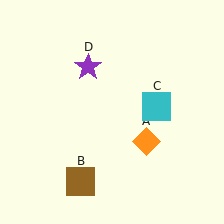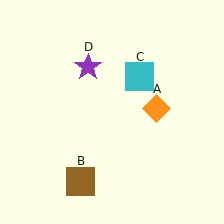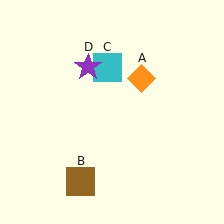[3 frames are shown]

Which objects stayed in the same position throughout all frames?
Brown square (object B) and purple star (object D) remained stationary.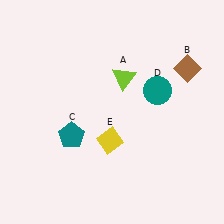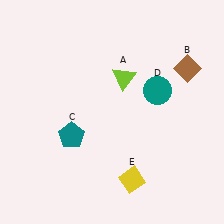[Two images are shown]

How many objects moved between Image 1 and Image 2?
1 object moved between the two images.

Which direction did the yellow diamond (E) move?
The yellow diamond (E) moved down.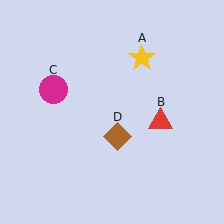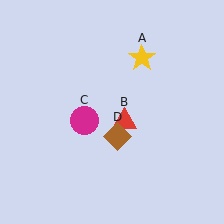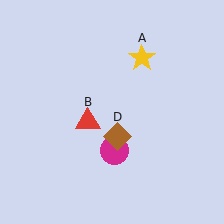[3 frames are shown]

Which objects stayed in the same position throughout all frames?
Yellow star (object A) and brown diamond (object D) remained stationary.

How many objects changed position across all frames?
2 objects changed position: red triangle (object B), magenta circle (object C).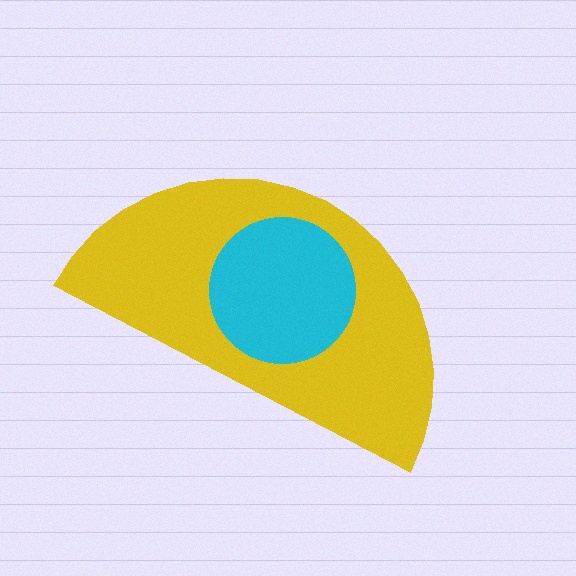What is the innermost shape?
The cyan circle.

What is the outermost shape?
The yellow semicircle.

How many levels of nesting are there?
2.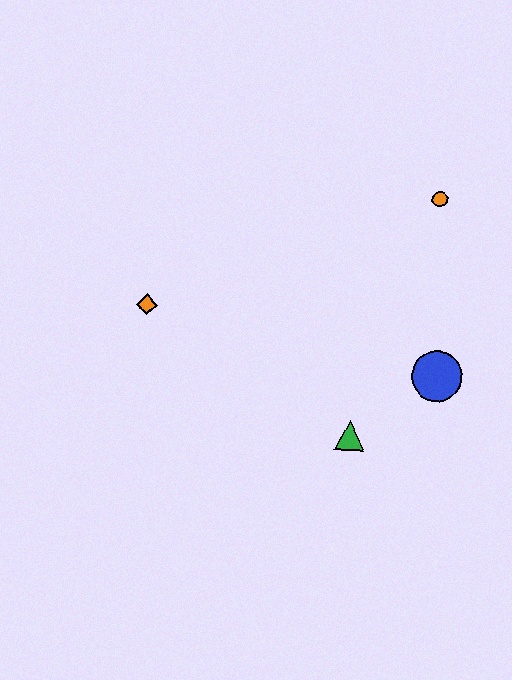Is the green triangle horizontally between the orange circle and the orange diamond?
Yes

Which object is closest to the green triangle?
The blue circle is closest to the green triangle.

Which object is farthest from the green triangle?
The orange circle is farthest from the green triangle.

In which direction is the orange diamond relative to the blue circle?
The orange diamond is to the left of the blue circle.